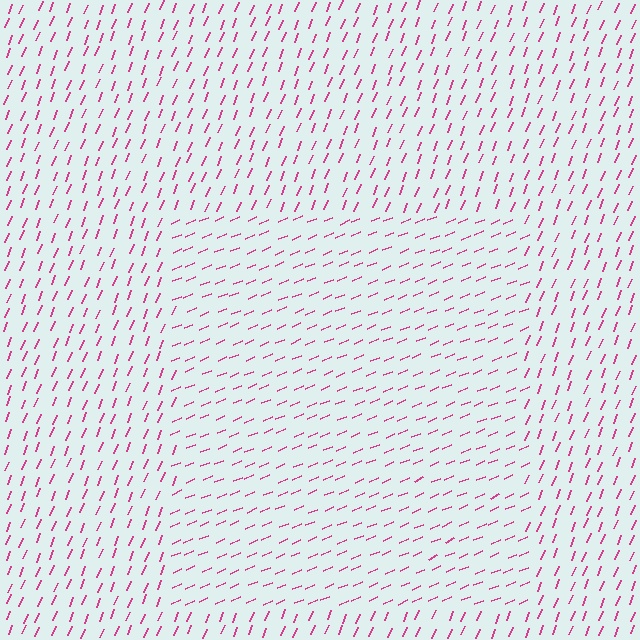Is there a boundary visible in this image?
Yes, there is a texture boundary formed by a change in line orientation.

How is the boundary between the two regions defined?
The boundary is defined purely by a change in line orientation (approximately 45 degrees difference). All lines are the same color and thickness.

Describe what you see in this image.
The image is filled with small magenta line segments. A rectangle region in the image has lines oriented differently from the surrounding lines, creating a visible texture boundary.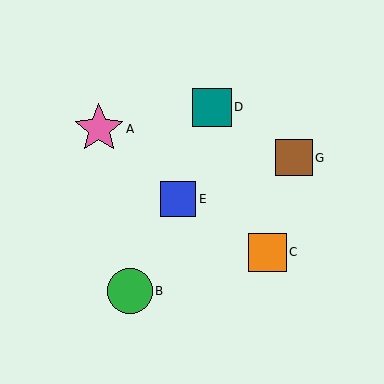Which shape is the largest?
The pink star (labeled A) is the largest.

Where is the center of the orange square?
The center of the orange square is at (267, 252).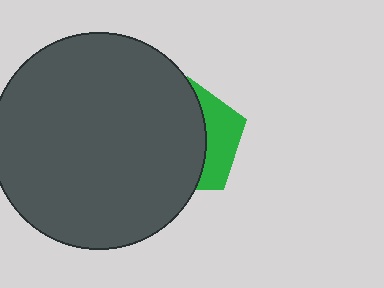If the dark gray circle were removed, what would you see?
You would see the complete green pentagon.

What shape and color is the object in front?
The object in front is a dark gray circle.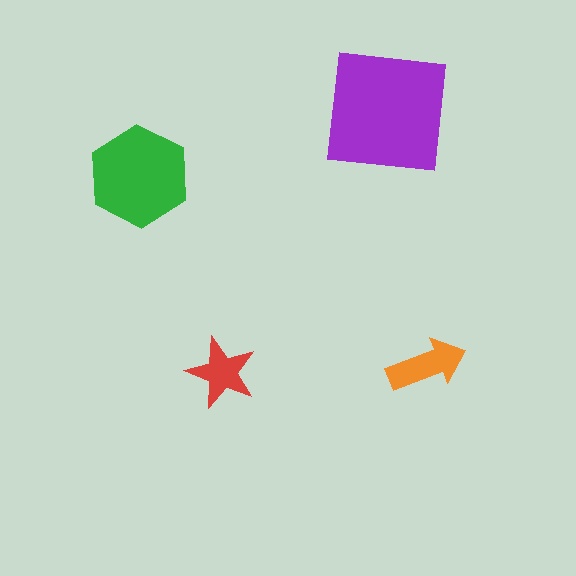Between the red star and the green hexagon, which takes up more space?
The green hexagon.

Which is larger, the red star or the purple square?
The purple square.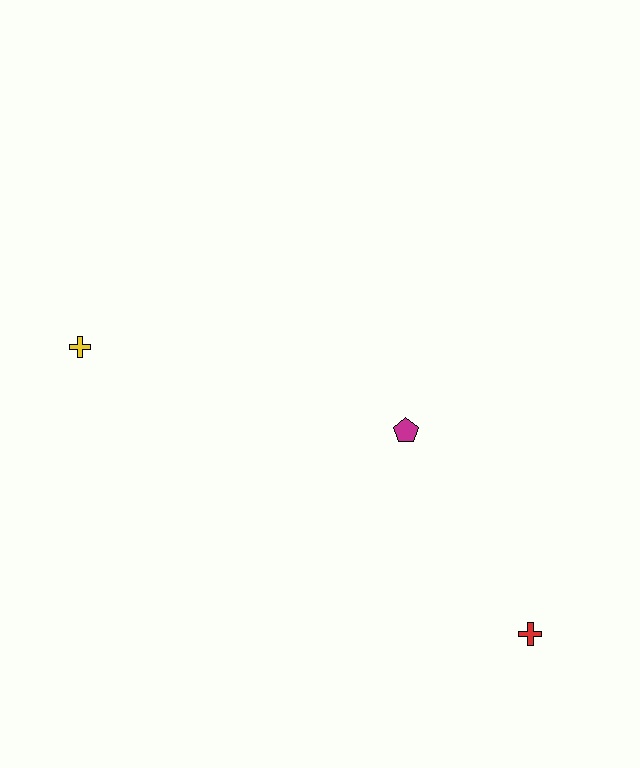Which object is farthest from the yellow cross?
The red cross is farthest from the yellow cross.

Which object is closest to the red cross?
The magenta pentagon is closest to the red cross.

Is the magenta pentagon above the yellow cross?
No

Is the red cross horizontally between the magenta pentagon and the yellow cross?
No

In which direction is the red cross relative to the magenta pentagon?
The red cross is below the magenta pentagon.